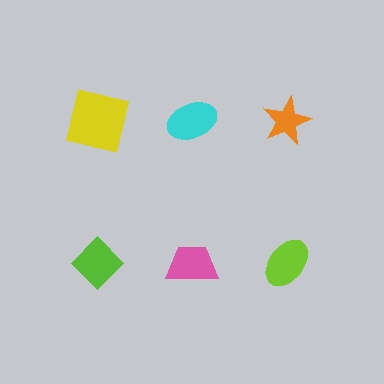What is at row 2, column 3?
A lime ellipse.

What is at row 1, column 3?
An orange star.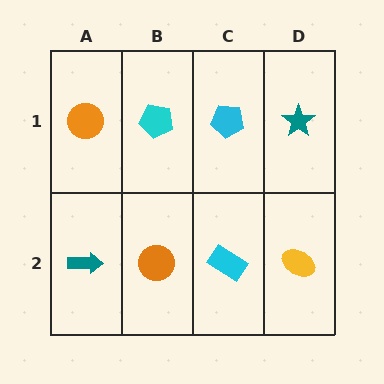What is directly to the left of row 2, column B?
A teal arrow.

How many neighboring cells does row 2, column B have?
3.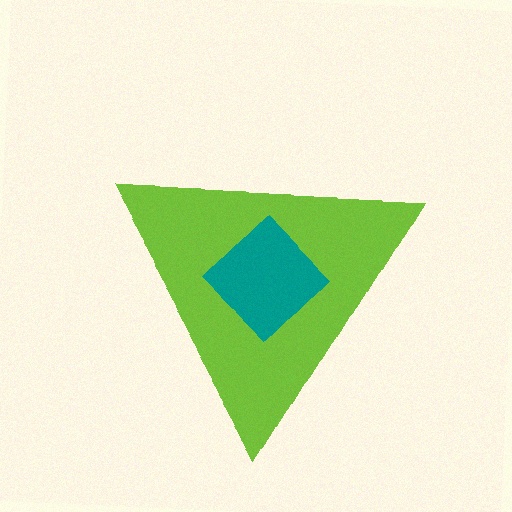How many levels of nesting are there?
2.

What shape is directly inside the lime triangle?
The teal diamond.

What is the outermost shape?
The lime triangle.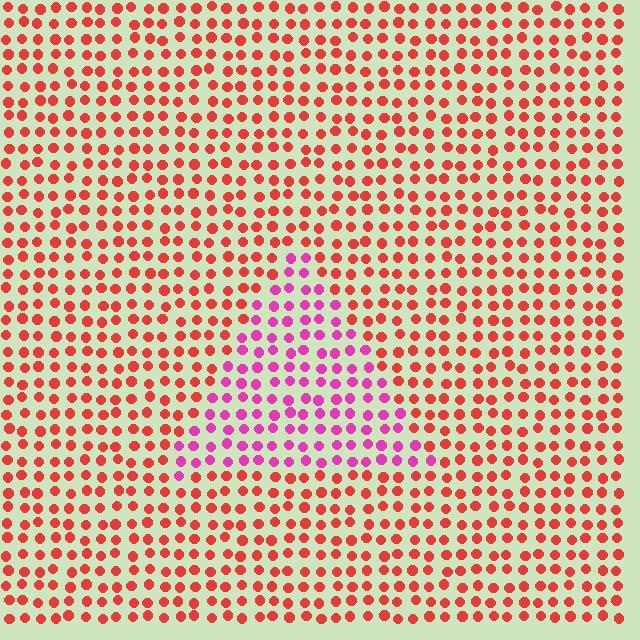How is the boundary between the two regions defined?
The boundary is defined purely by a slight shift in hue (about 45 degrees). Spacing, size, and orientation are identical on both sides.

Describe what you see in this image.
The image is filled with small red elements in a uniform arrangement. A triangle-shaped region is visible where the elements are tinted to a slightly different hue, forming a subtle color boundary.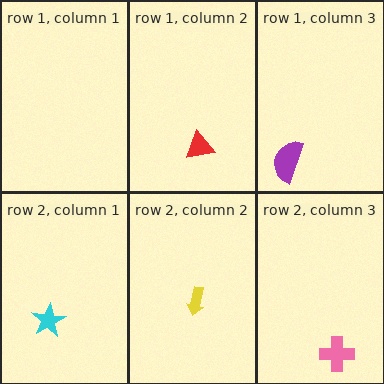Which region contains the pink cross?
The row 2, column 3 region.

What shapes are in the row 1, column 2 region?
The red triangle.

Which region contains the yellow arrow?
The row 2, column 2 region.